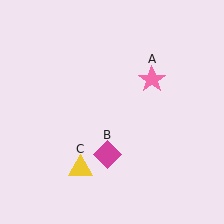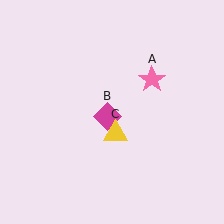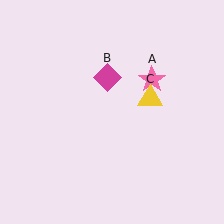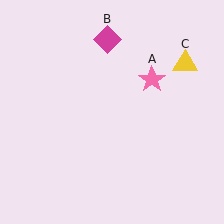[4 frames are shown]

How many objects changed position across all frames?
2 objects changed position: magenta diamond (object B), yellow triangle (object C).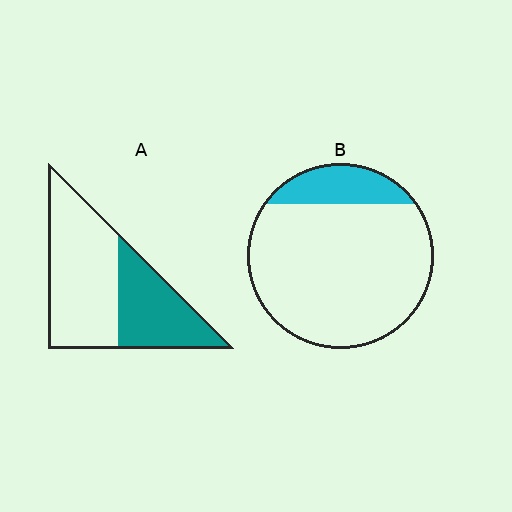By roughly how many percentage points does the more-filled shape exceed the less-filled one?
By roughly 25 percentage points (A over B).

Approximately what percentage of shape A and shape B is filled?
A is approximately 40% and B is approximately 15%.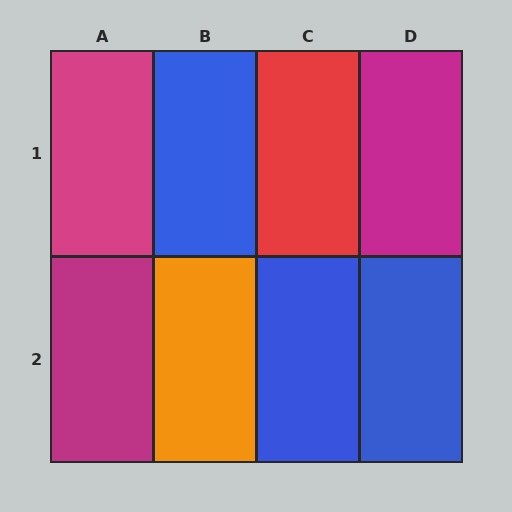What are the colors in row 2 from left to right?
Magenta, orange, blue, blue.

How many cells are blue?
3 cells are blue.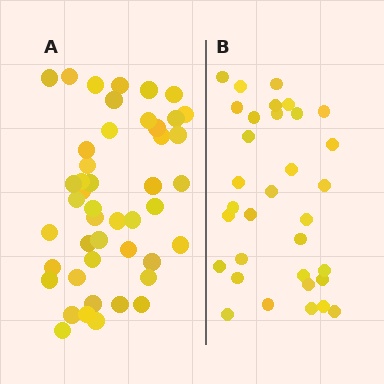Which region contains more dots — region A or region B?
Region A (the left region) has more dots.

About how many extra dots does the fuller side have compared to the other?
Region A has approximately 15 more dots than region B.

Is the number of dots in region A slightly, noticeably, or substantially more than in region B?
Region A has noticeably more, but not dramatically so. The ratio is roughly 1.4 to 1.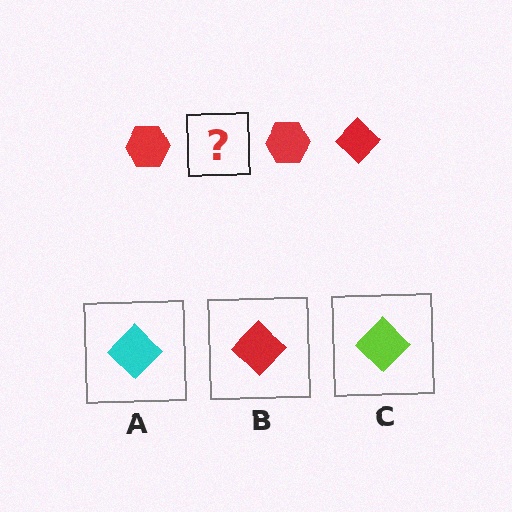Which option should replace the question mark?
Option B.